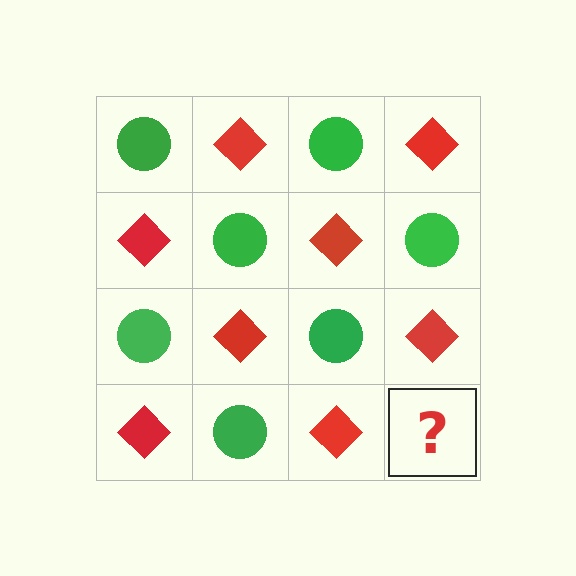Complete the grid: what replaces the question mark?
The question mark should be replaced with a green circle.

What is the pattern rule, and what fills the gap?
The rule is that it alternates green circle and red diamond in a checkerboard pattern. The gap should be filled with a green circle.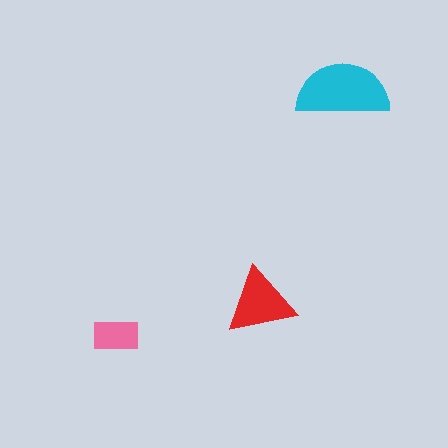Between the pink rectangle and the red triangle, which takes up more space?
The red triangle.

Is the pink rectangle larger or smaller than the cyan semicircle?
Smaller.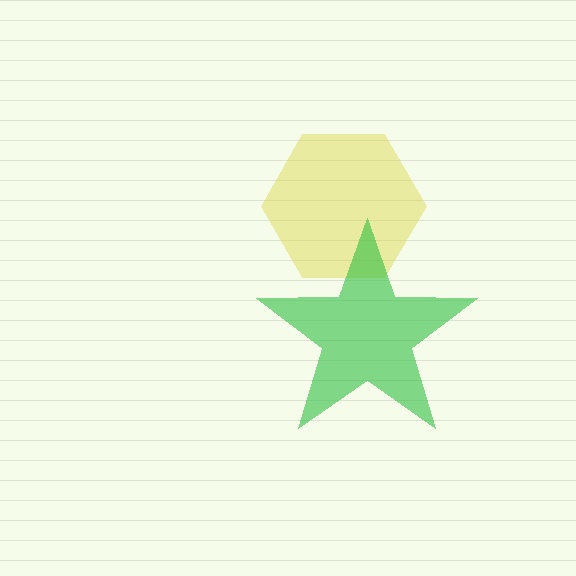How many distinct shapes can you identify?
There are 2 distinct shapes: a yellow hexagon, a green star.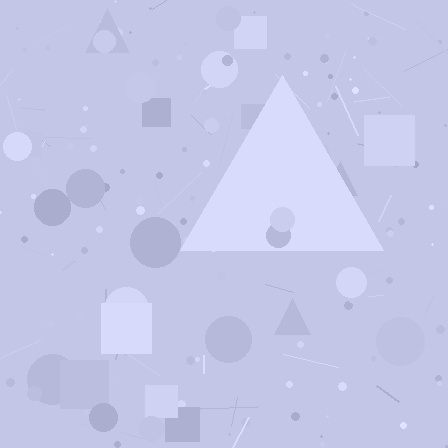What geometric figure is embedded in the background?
A triangle is embedded in the background.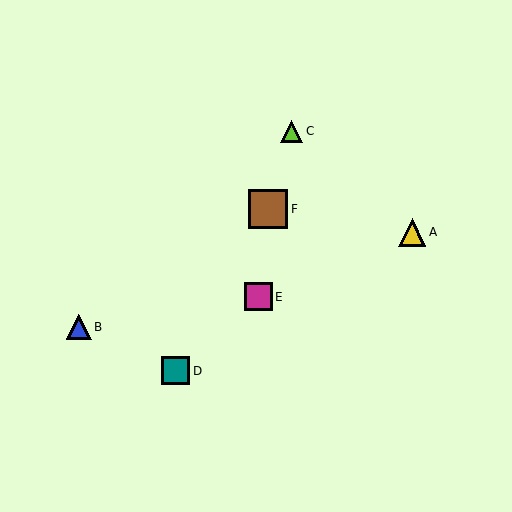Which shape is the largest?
The brown square (labeled F) is the largest.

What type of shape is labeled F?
Shape F is a brown square.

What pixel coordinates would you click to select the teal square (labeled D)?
Click at (176, 371) to select the teal square D.